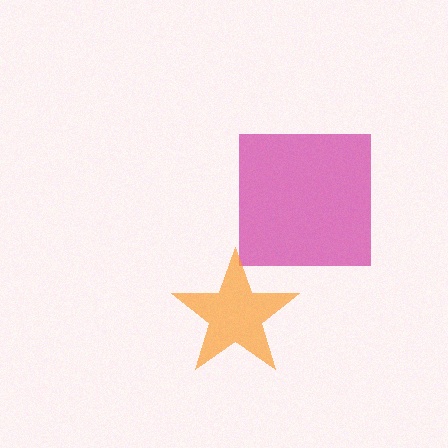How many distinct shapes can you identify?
There are 2 distinct shapes: a magenta square, an orange star.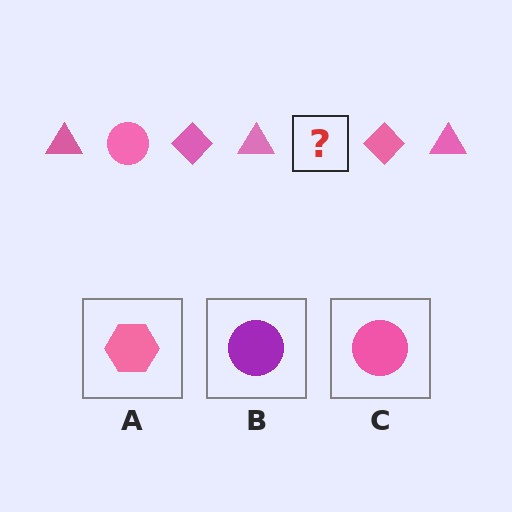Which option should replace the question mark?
Option C.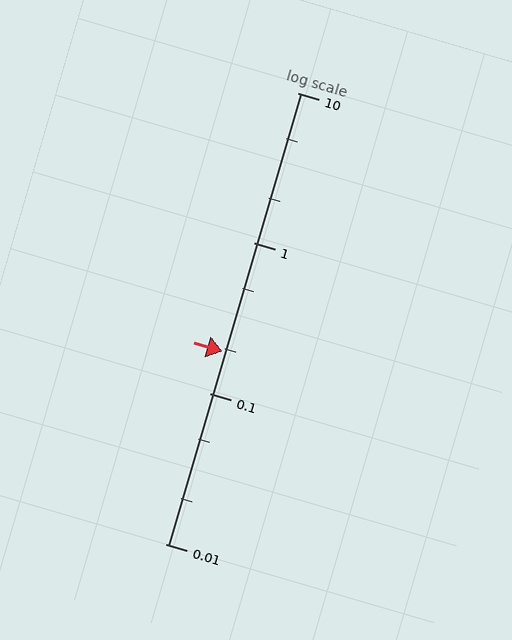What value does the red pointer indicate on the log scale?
The pointer indicates approximately 0.19.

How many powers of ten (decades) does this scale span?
The scale spans 3 decades, from 0.01 to 10.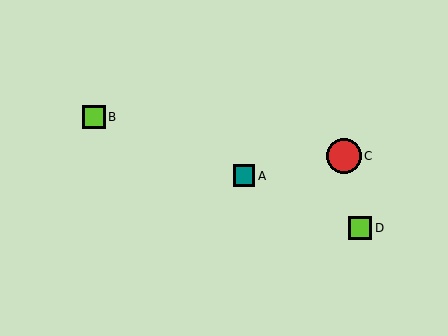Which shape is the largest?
The red circle (labeled C) is the largest.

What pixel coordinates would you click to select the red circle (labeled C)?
Click at (344, 156) to select the red circle C.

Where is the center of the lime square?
The center of the lime square is at (360, 228).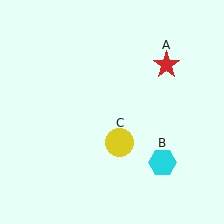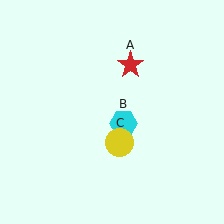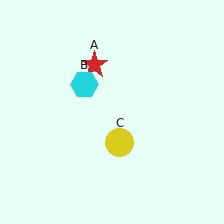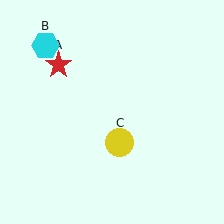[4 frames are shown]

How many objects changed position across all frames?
2 objects changed position: red star (object A), cyan hexagon (object B).